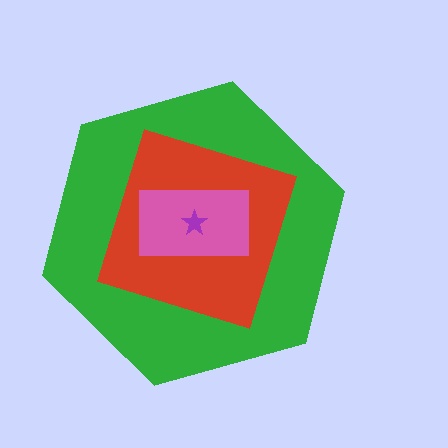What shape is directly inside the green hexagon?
The red square.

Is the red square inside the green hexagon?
Yes.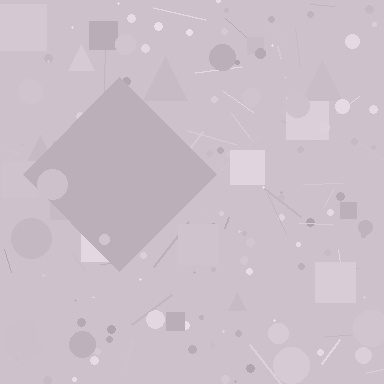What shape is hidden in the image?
A diamond is hidden in the image.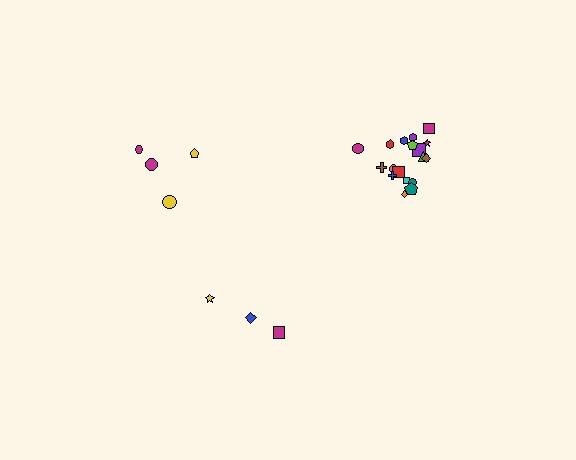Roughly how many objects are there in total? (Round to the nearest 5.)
Roughly 25 objects in total.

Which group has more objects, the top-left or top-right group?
The top-right group.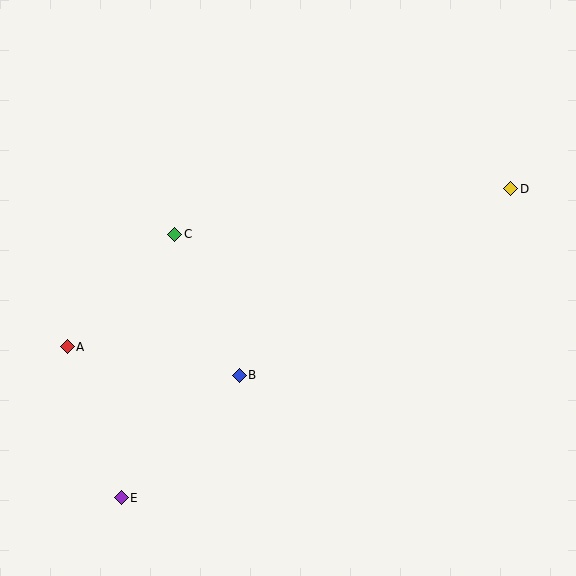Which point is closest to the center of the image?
Point B at (239, 375) is closest to the center.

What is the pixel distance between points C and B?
The distance between C and B is 155 pixels.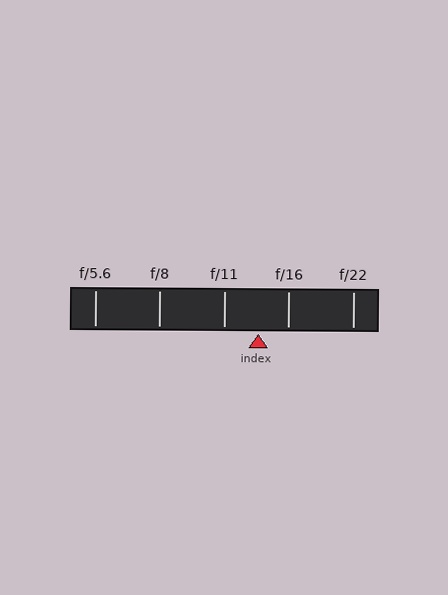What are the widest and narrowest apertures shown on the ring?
The widest aperture shown is f/5.6 and the narrowest is f/22.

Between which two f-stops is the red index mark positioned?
The index mark is between f/11 and f/16.